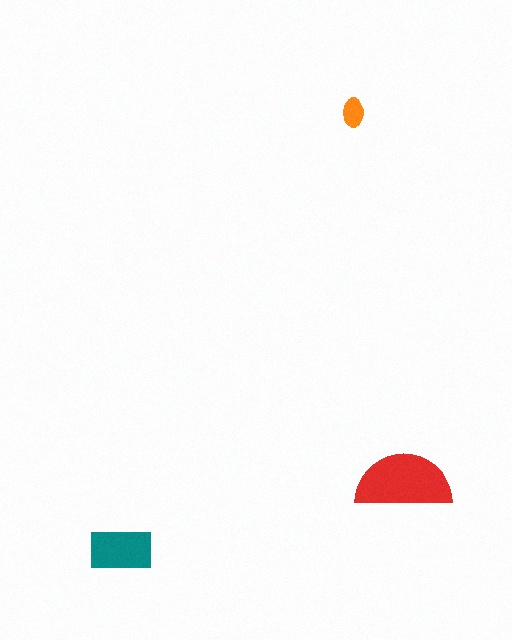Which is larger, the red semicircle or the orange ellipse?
The red semicircle.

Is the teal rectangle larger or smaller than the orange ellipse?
Larger.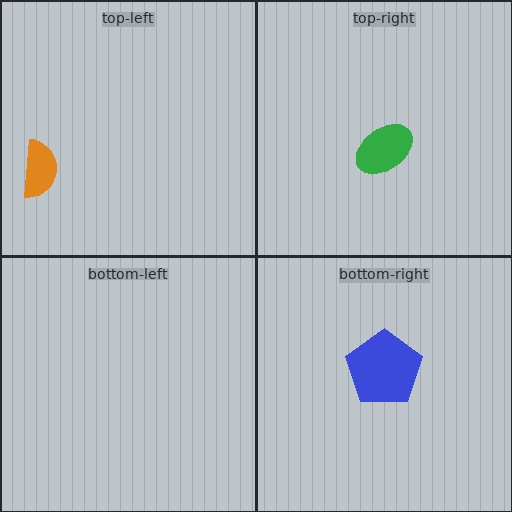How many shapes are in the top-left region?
1.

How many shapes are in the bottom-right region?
1.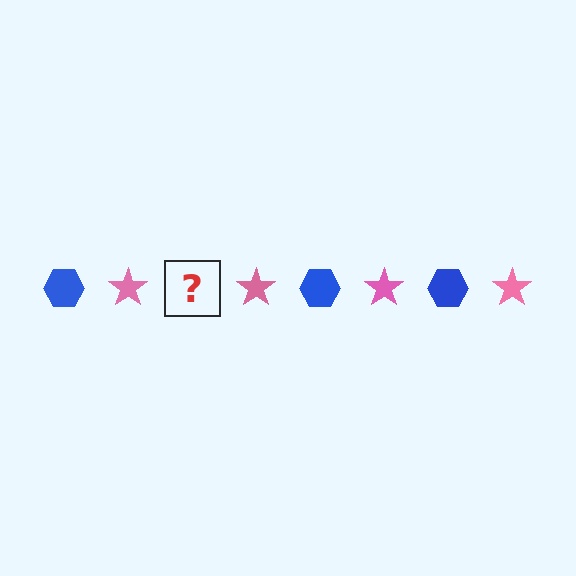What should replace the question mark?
The question mark should be replaced with a blue hexagon.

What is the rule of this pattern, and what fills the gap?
The rule is that the pattern alternates between blue hexagon and pink star. The gap should be filled with a blue hexagon.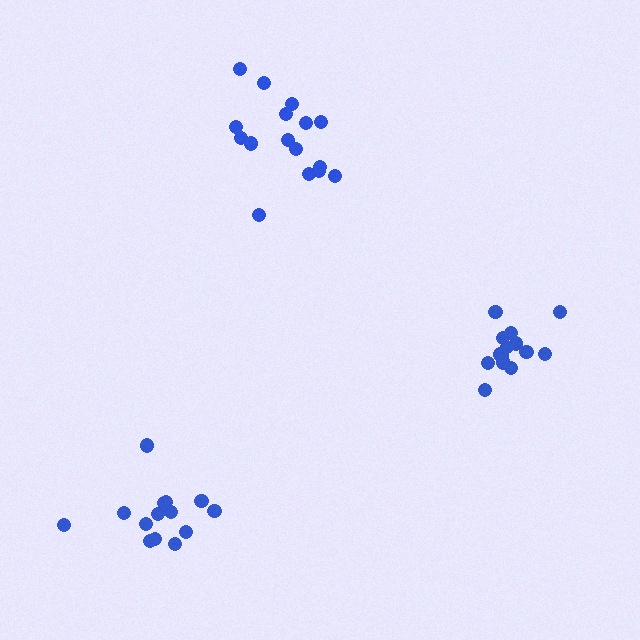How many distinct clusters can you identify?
There are 3 distinct clusters.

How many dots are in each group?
Group 1: 14 dots, Group 2: 14 dots, Group 3: 16 dots (44 total).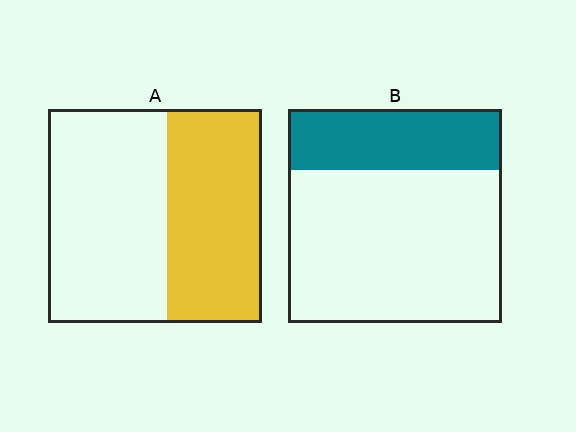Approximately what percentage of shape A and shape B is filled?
A is approximately 45% and B is approximately 30%.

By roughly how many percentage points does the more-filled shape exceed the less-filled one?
By roughly 15 percentage points (A over B).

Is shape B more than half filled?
No.